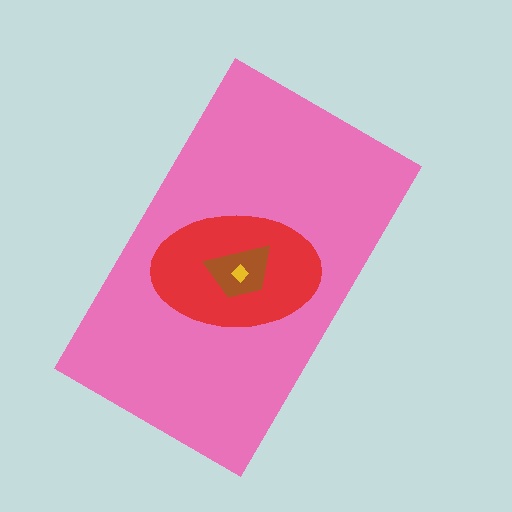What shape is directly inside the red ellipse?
The brown trapezoid.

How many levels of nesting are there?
4.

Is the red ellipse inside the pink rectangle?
Yes.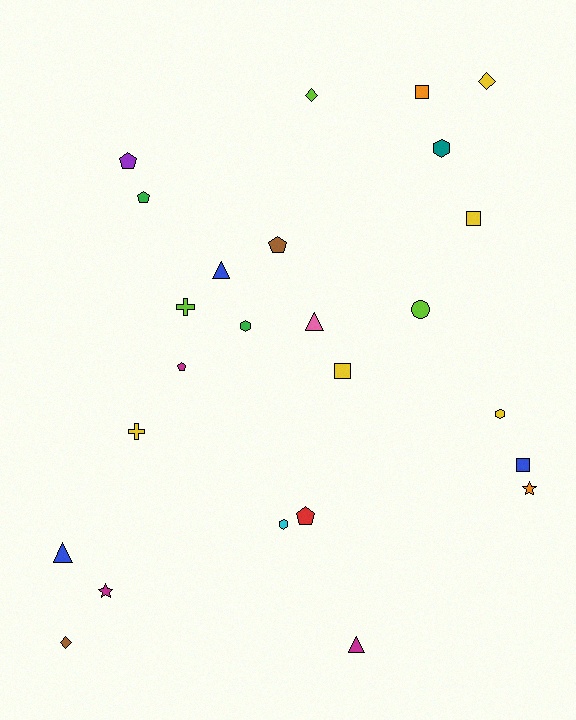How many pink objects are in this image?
There is 1 pink object.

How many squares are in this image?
There are 4 squares.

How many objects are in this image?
There are 25 objects.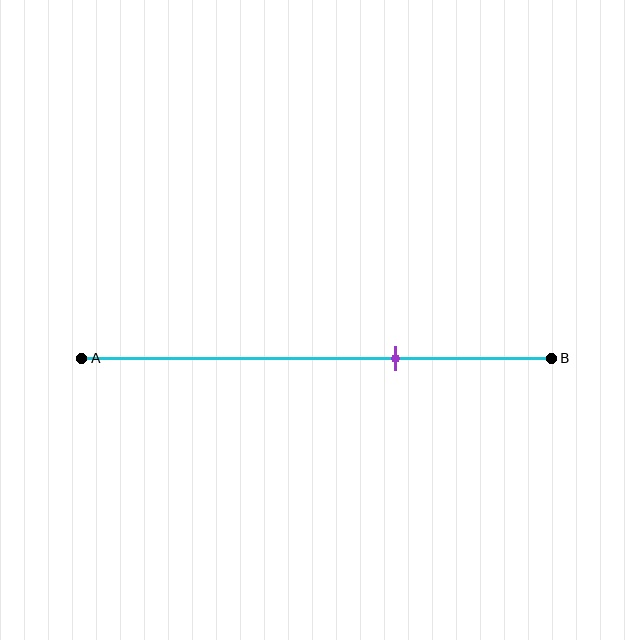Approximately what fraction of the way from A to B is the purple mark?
The purple mark is approximately 65% of the way from A to B.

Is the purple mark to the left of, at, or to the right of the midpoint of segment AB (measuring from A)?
The purple mark is to the right of the midpoint of segment AB.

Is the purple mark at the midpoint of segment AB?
No, the mark is at about 65% from A, not at the 50% midpoint.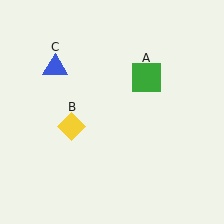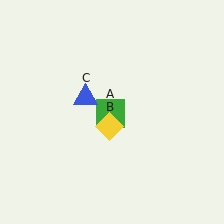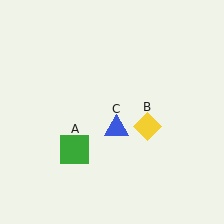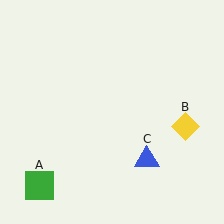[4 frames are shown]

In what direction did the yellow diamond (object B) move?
The yellow diamond (object B) moved right.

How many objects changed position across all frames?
3 objects changed position: green square (object A), yellow diamond (object B), blue triangle (object C).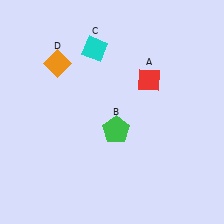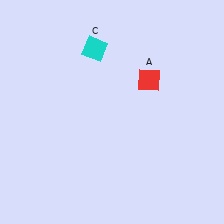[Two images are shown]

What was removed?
The green pentagon (B), the orange diamond (D) were removed in Image 2.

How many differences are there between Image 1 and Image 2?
There are 2 differences between the two images.